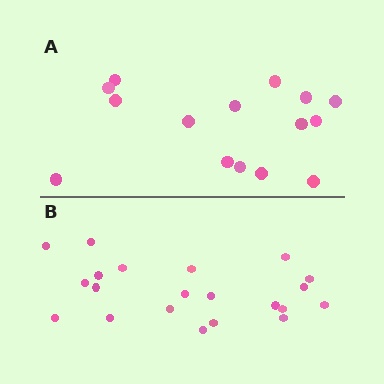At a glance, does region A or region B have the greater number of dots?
Region B (the bottom region) has more dots.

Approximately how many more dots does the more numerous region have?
Region B has about 6 more dots than region A.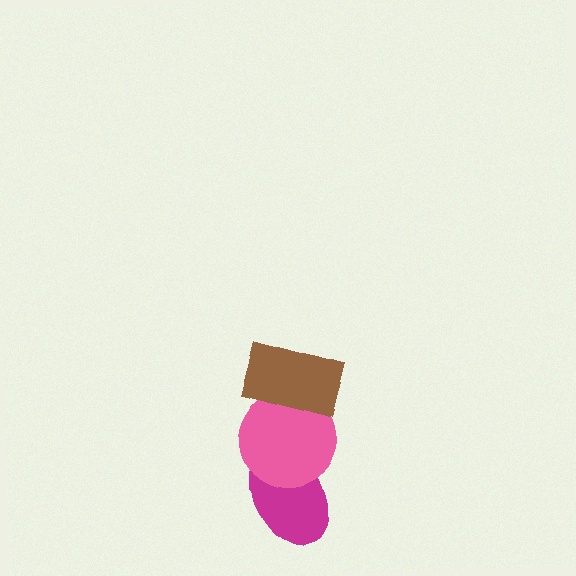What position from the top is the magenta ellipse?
The magenta ellipse is 3rd from the top.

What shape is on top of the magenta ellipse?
The pink circle is on top of the magenta ellipse.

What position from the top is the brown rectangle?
The brown rectangle is 1st from the top.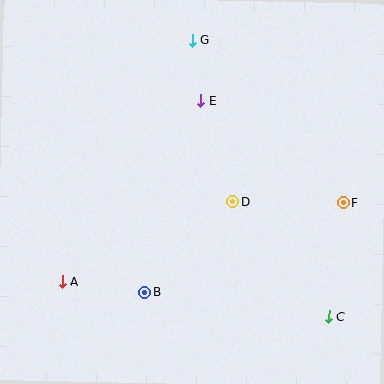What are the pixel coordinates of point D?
Point D is at (232, 202).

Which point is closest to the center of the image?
Point D at (232, 202) is closest to the center.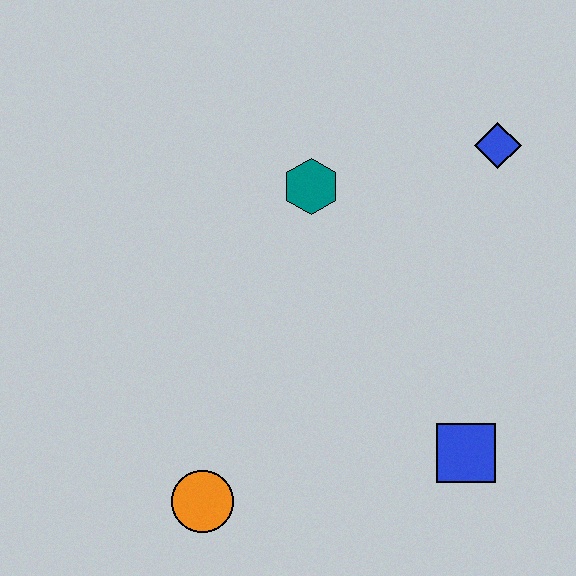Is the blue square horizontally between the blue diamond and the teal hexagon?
Yes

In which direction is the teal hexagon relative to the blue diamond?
The teal hexagon is to the left of the blue diamond.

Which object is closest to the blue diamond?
The teal hexagon is closest to the blue diamond.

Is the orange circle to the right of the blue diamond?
No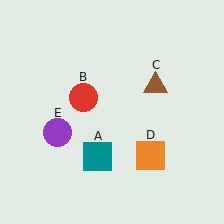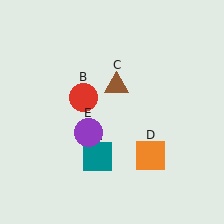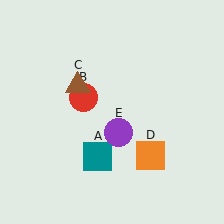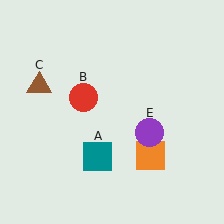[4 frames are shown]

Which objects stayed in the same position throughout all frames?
Teal square (object A) and red circle (object B) and orange square (object D) remained stationary.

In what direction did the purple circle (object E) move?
The purple circle (object E) moved right.